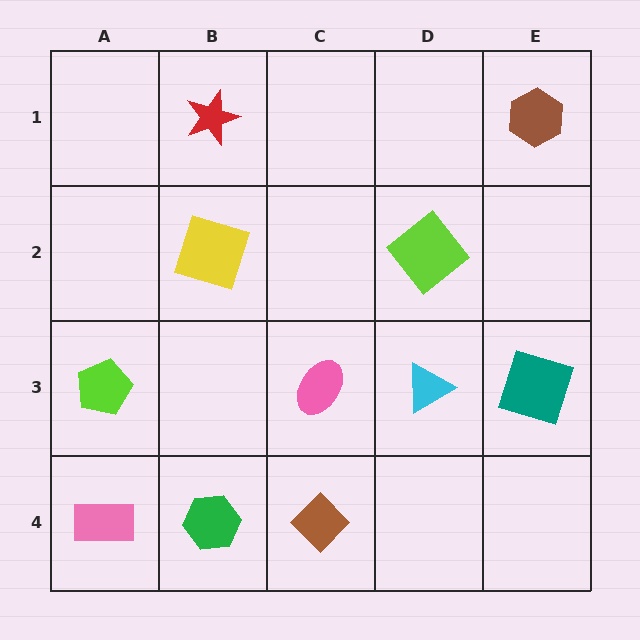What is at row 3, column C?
A pink ellipse.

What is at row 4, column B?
A green hexagon.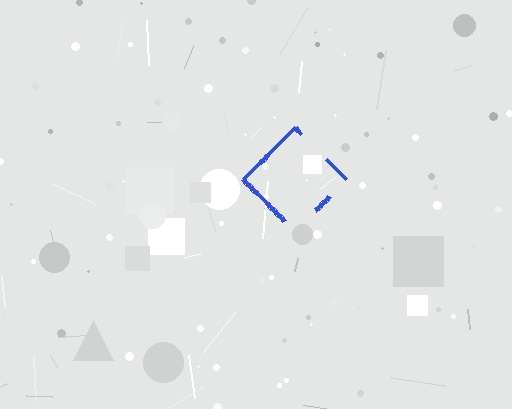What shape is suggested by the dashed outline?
The dashed outline suggests a diamond.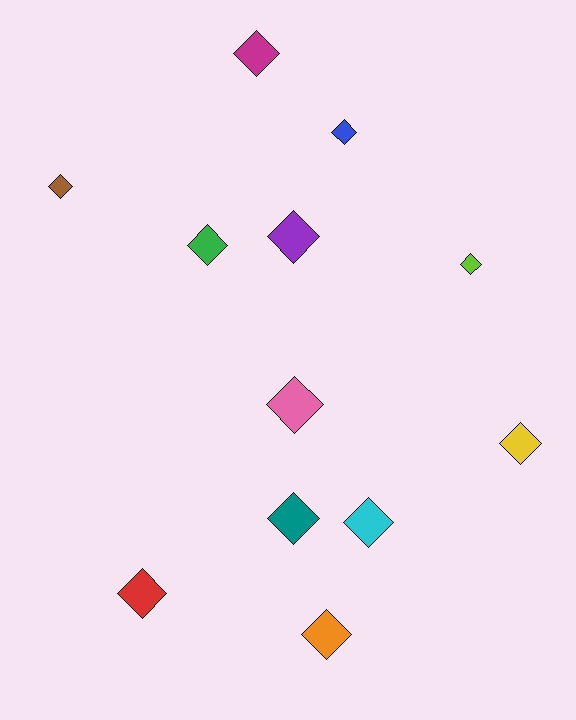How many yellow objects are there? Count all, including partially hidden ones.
There is 1 yellow object.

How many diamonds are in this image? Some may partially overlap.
There are 12 diamonds.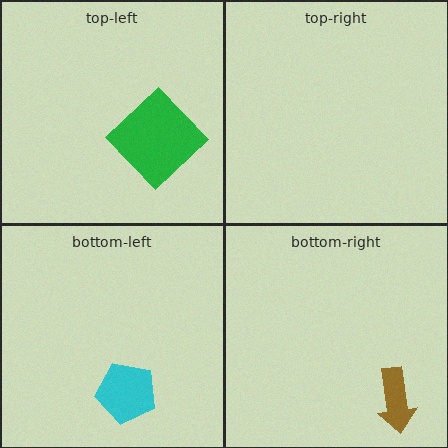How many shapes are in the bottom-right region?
1.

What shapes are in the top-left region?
The green diamond.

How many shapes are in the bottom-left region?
1.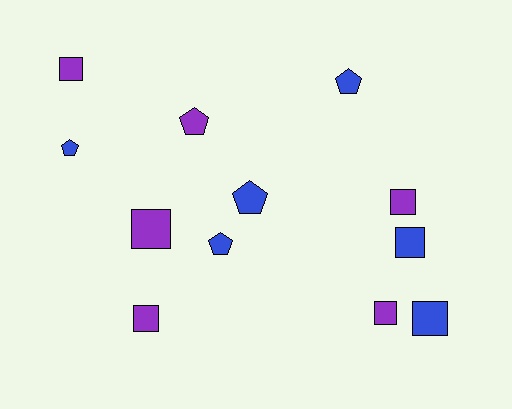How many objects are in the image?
There are 12 objects.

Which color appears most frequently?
Blue, with 6 objects.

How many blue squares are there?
There are 2 blue squares.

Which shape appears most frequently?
Square, with 7 objects.